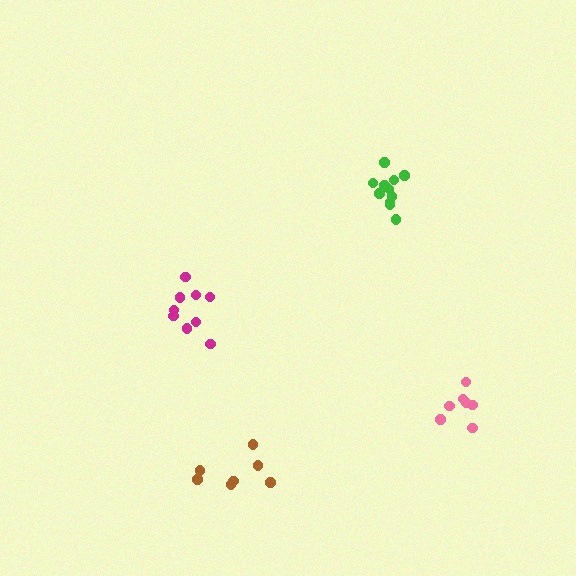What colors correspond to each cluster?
The clusters are colored: magenta, green, pink, brown.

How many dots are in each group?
Group 1: 9 dots, Group 2: 12 dots, Group 3: 7 dots, Group 4: 7 dots (35 total).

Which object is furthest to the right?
The pink cluster is rightmost.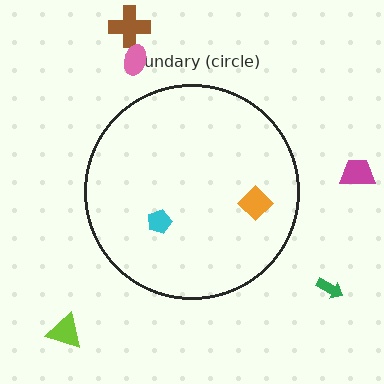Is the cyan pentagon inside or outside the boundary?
Inside.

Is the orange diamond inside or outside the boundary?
Inside.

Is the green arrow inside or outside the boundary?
Outside.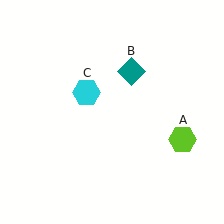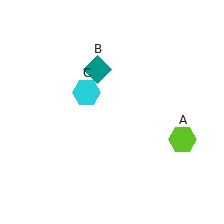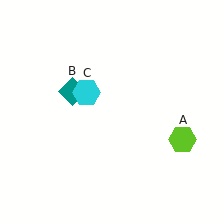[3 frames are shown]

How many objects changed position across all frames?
1 object changed position: teal diamond (object B).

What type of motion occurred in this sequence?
The teal diamond (object B) rotated counterclockwise around the center of the scene.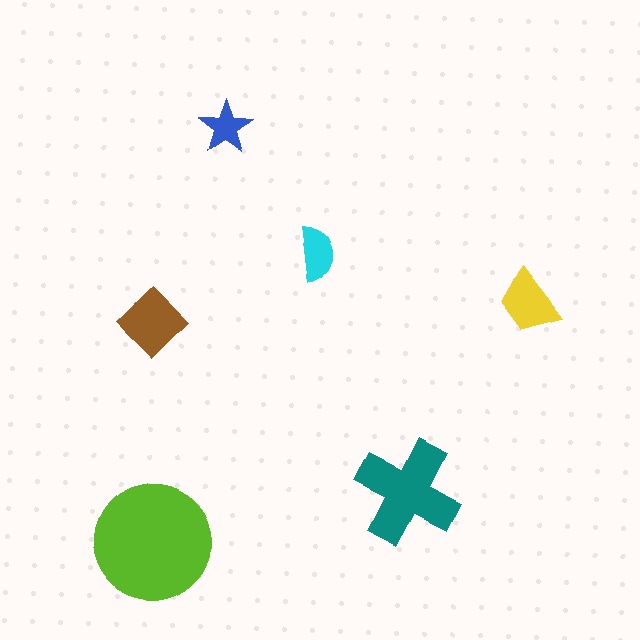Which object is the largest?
The lime circle.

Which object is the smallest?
The blue star.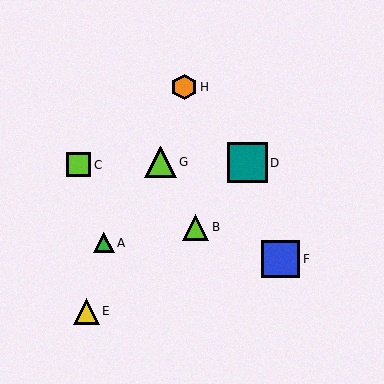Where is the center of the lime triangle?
The center of the lime triangle is at (196, 227).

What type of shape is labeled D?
Shape D is a teal square.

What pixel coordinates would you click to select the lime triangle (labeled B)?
Click at (196, 227) to select the lime triangle B.